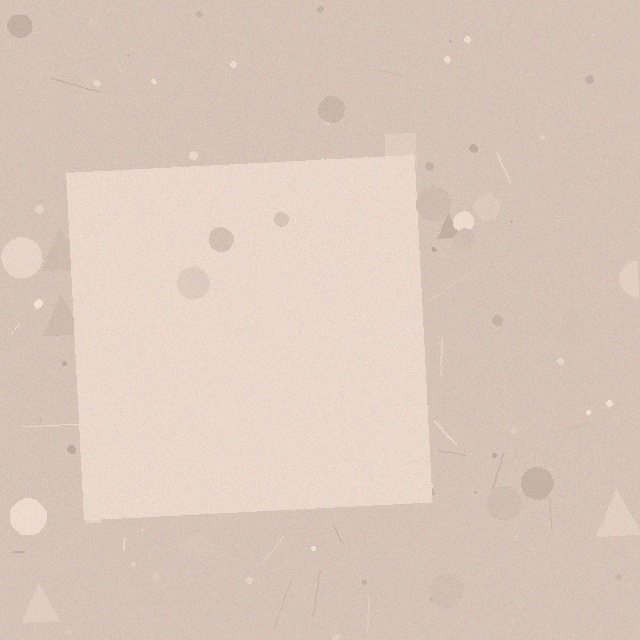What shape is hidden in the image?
A square is hidden in the image.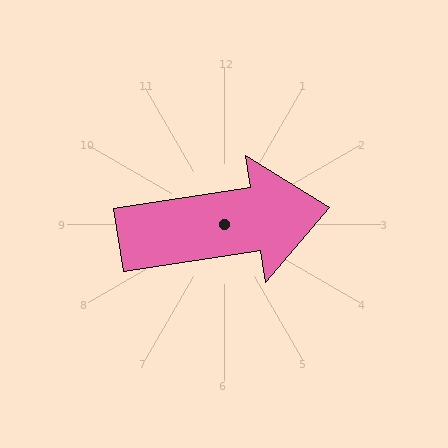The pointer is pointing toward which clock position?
Roughly 3 o'clock.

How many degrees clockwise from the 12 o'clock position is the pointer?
Approximately 81 degrees.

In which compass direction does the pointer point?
East.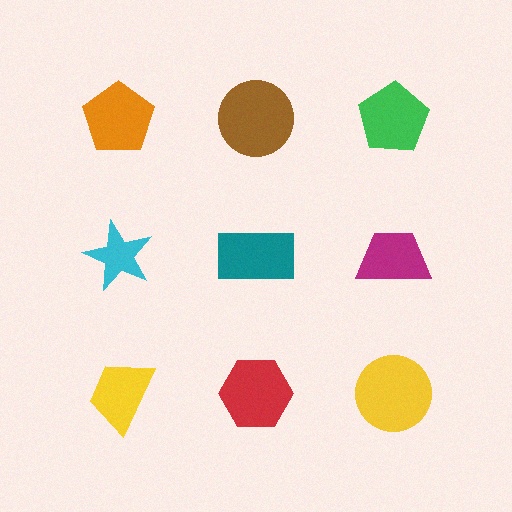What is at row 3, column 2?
A red hexagon.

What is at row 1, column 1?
An orange pentagon.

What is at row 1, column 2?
A brown circle.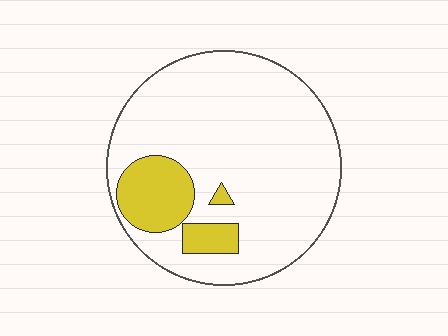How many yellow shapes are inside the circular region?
3.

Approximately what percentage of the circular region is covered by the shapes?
Approximately 15%.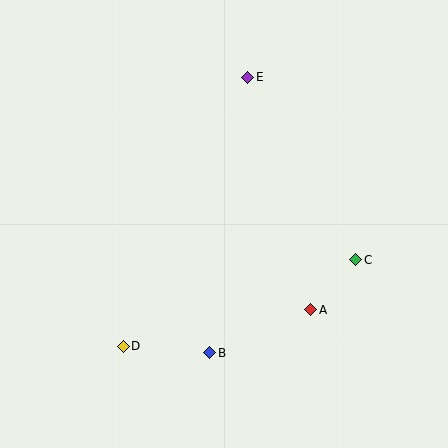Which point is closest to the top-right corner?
Point E is closest to the top-right corner.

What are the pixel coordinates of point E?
Point E is at (248, 77).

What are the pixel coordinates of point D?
Point D is at (123, 346).